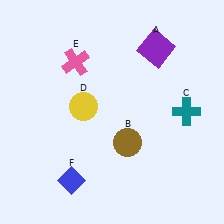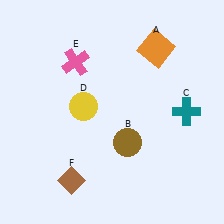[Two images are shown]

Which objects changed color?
A changed from purple to orange. F changed from blue to brown.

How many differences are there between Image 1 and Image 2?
There are 2 differences between the two images.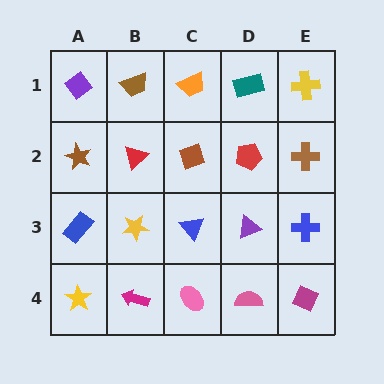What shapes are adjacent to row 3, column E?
A brown cross (row 2, column E), a magenta diamond (row 4, column E), a purple triangle (row 3, column D).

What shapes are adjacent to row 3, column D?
A red pentagon (row 2, column D), a pink semicircle (row 4, column D), a blue triangle (row 3, column C), a blue cross (row 3, column E).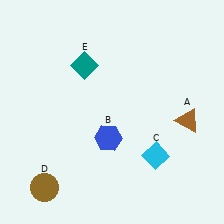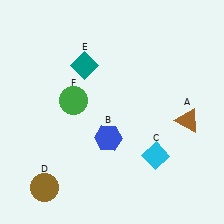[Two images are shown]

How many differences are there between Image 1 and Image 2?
There is 1 difference between the two images.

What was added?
A green circle (F) was added in Image 2.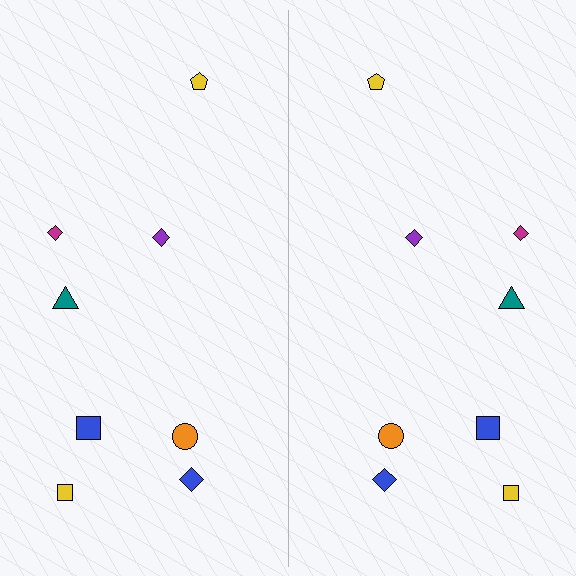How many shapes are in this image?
There are 16 shapes in this image.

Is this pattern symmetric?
Yes, this pattern has bilateral (reflection) symmetry.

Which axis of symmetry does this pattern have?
The pattern has a vertical axis of symmetry running through the center of the image.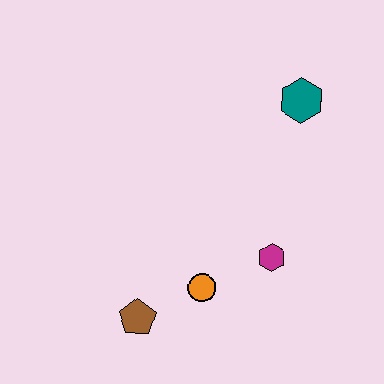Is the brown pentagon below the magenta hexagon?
Yes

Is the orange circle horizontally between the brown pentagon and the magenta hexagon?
Yes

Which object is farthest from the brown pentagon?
The teal hexagon is farthest from the brown pentagon.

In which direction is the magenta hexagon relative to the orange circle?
The magenta hexagon is to the right of the orange circle.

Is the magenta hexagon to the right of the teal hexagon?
No